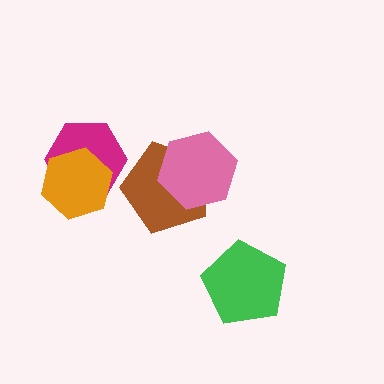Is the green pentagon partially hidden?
No, no other shape covers it.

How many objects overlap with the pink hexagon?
1 object overlaps with the pink hexagon.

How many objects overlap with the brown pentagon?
1 object overlaps with the brown pentagon.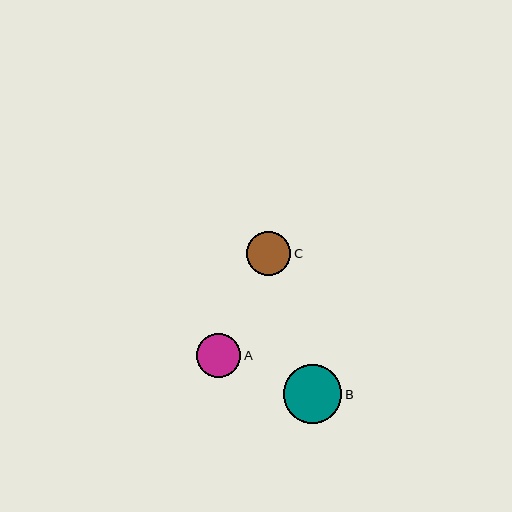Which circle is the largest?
Circle B is the largest with a size of approximately 59 pixels.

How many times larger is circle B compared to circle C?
Circle B is approximately 1.3 times the size of circle C.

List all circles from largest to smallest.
From largest to smallest: B, C, A.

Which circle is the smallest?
Circle A is the smallest with a size of approximately 44 pixels.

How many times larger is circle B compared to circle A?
Circle B is approximately 1.3 times the size of circle A.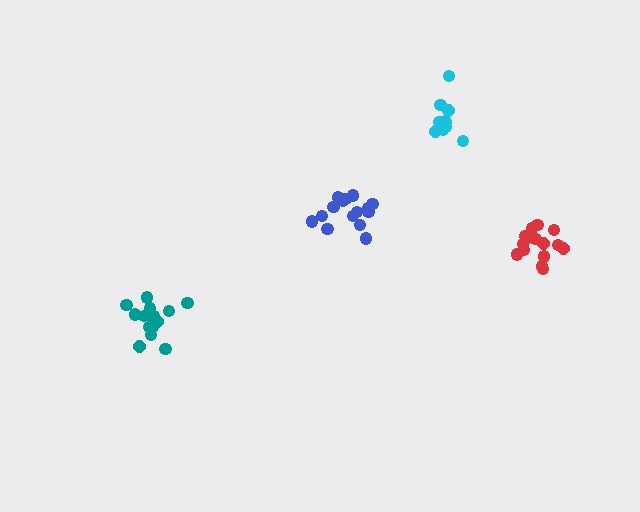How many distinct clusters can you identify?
There are 4 distinct clusters.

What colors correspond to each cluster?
The clusters are colored: cyan, teal, red, blue.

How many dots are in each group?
Group 1: 11 dots, Group 2: 15 dots, Group 3: 15 dots, Group 4: 15 dots (56 total).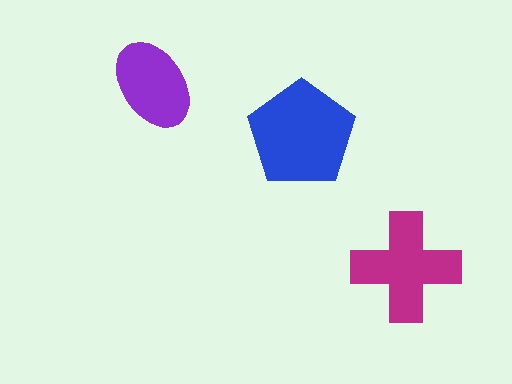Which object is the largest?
The blue pentagon.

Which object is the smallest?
The purple ellipse.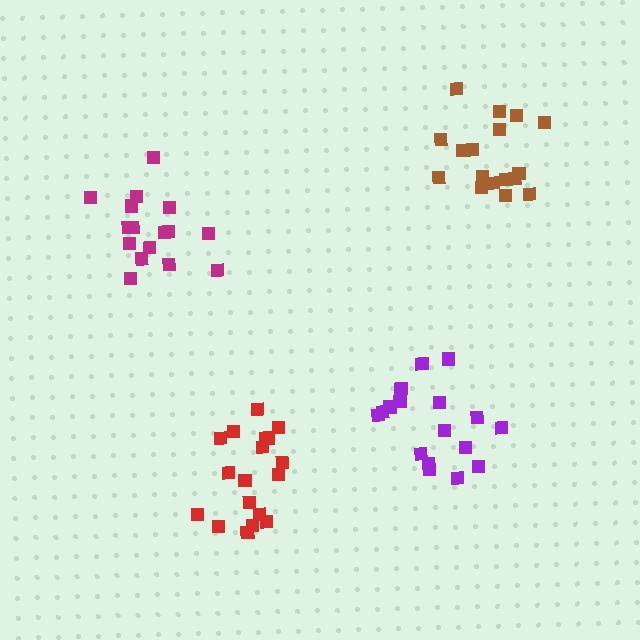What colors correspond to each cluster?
The clusters are colored: magenta, red, purple, brown.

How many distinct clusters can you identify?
There are 4 distinct clusters.